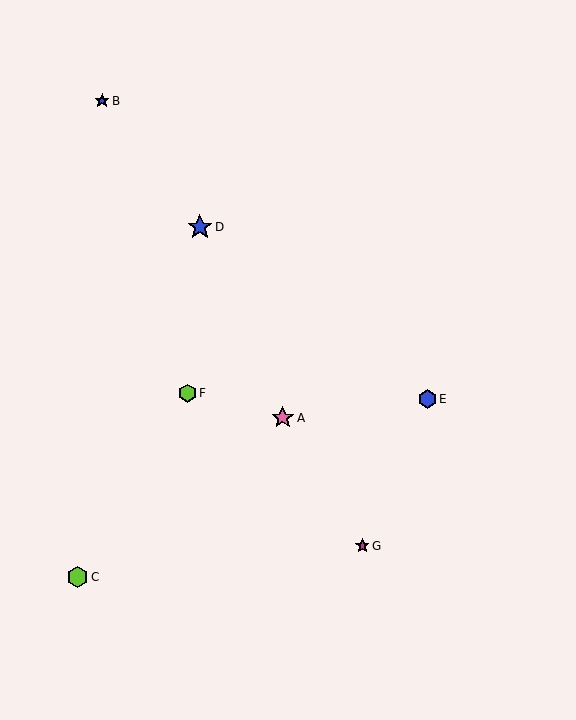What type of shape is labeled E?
Shape E is a blue hexagon.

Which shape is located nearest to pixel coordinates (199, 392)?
The lime hexagon (labeled F) at (188, 393) is nearest to that location.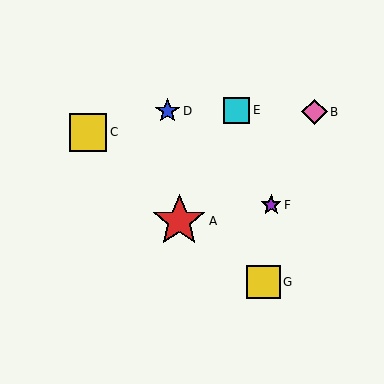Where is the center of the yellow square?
The center of the yellow square is at (263, 282).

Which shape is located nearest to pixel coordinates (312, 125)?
The pink diamond (labeled B) at (314, 112) is nearest to that location.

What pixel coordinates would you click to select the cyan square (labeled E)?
Click at (237, 110) to select the cyan square E.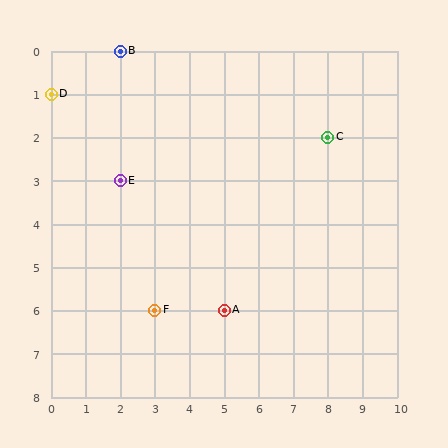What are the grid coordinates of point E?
Point E is at grid coordinates (2, 3).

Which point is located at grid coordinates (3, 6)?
Point F is at (3, 6).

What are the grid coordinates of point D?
Point D is at grid coordinates (0, 1).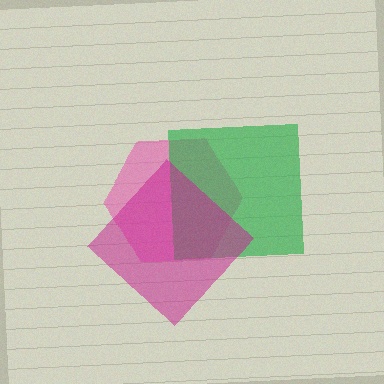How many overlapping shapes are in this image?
There are 3 overlapping shapes in the image.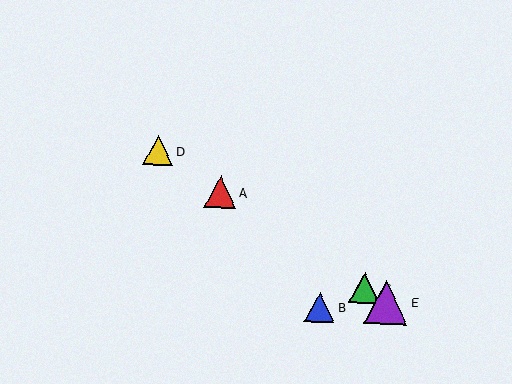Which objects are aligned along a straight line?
Objects A, C, D, E are aligned along a straight line.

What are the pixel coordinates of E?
Object E is at (386, 302).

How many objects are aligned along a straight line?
4 objects (A, C, D, E) are aligned along a straight line.